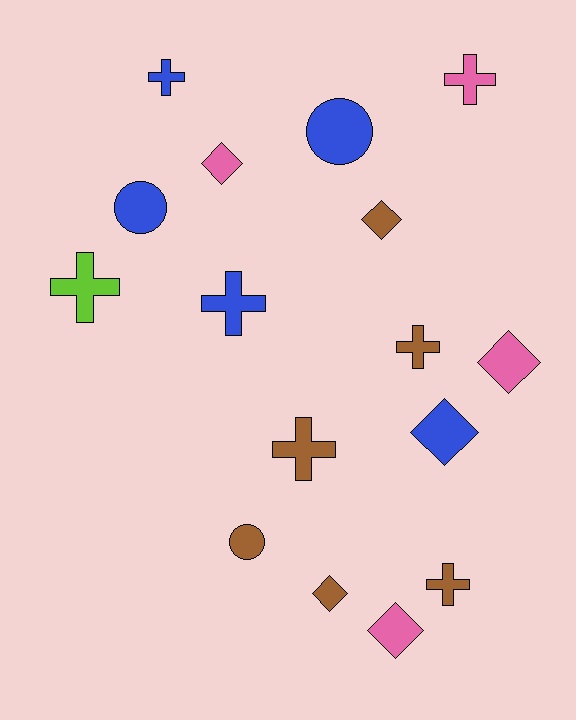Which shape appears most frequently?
Cross, with 7 objects.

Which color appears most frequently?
Brown, with 6 objects.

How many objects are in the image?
There are 16 objects.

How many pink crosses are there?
There is 1 pink cross.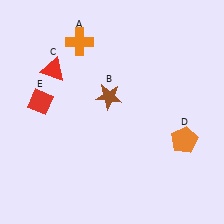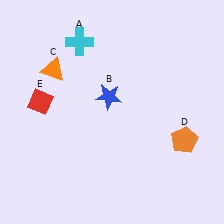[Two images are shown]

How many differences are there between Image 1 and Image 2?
There are 3 differences between the two images.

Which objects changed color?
A changed from orange to cyan. B changed from brown to blue. C changed from red to orange.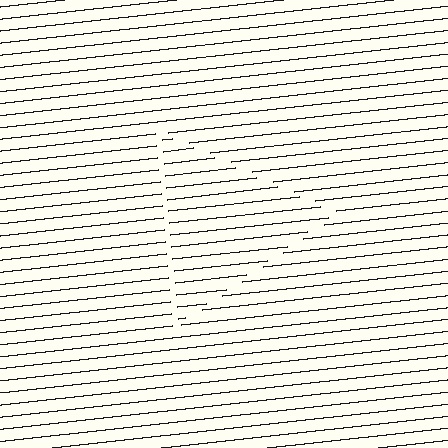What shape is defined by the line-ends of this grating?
An illusory triangle. The interior of the shape contains the same grating, shifted by half a period — the contour is defined by the phase discontinuity where line-ends from the inner and outer gratings abut.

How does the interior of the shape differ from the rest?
The interior of the shape contains the same grating, shifted by half a period — the contour is defined by the phase discontinuity where line-ends from the inner and outer gratings abut.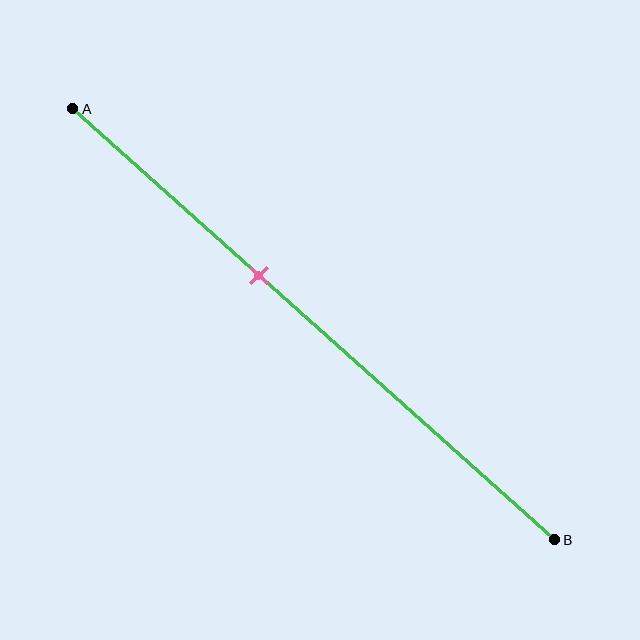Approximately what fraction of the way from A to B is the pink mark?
The pink mark is approximately 40% of the way from A to B.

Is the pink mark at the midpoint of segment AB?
No, the mark is at about 40% from A, not at the 50% midpoint.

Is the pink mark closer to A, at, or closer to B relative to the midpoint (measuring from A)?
The pink mark is closer to point A than the midpoint of segment AB.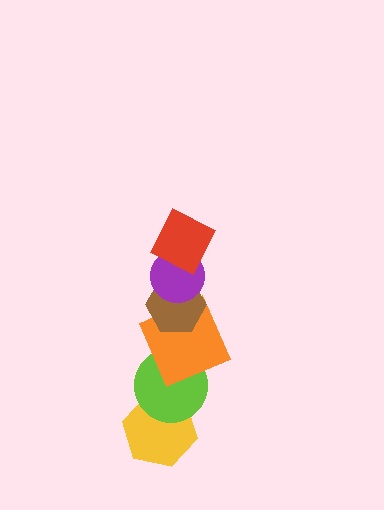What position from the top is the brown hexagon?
The brown hexagon is 3rd from the top.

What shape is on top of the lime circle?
The orange square is on top of the lime circle.